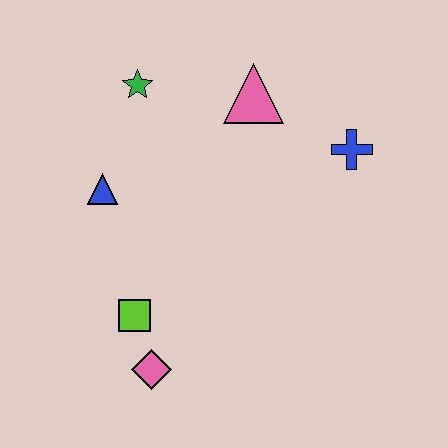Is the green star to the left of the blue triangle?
No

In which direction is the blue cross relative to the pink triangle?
The blue cross is to the right of the pink triangle.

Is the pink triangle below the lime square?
No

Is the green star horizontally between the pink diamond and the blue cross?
No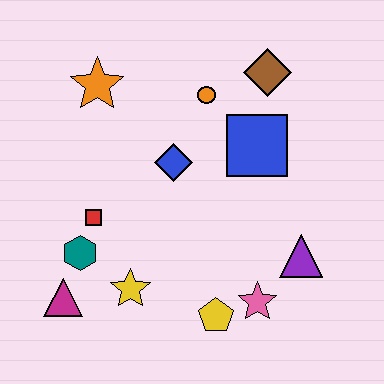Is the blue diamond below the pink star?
No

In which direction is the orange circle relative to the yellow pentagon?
The orange circle is above the yellow pentagon.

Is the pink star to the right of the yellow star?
Yes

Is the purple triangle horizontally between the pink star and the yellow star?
No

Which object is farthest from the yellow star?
The brown diamond is farthest from the yellow star.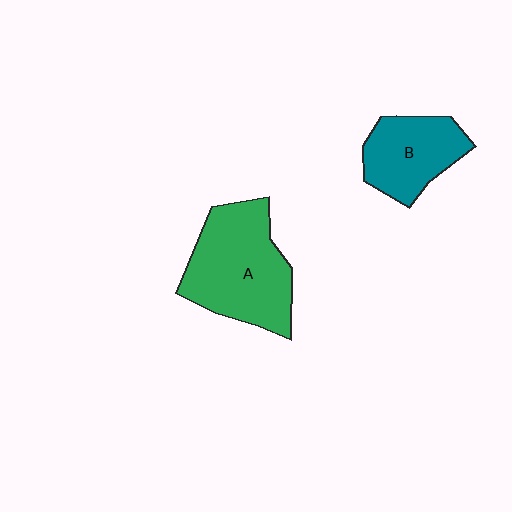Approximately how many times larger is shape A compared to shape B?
Approximately 1.5 times.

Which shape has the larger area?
Shape A (green).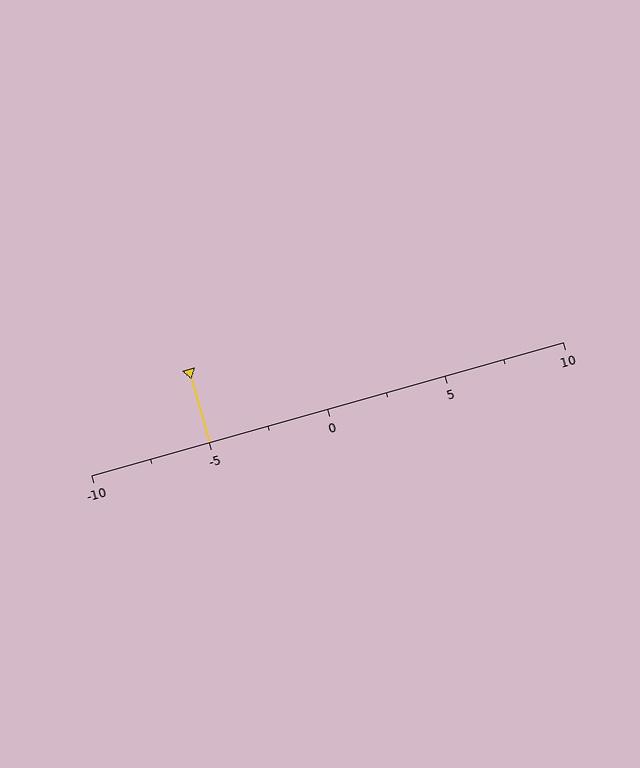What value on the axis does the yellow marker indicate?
The marker indicates approximately -5.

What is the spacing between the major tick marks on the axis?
The major ticks are spaced 5 apart.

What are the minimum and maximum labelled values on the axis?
The axis runs from -10 to 10.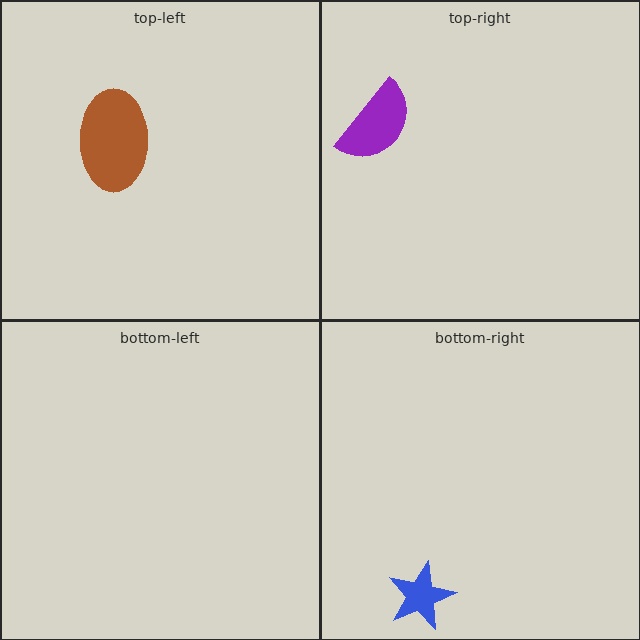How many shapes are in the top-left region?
1.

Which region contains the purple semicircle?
The top-right region.